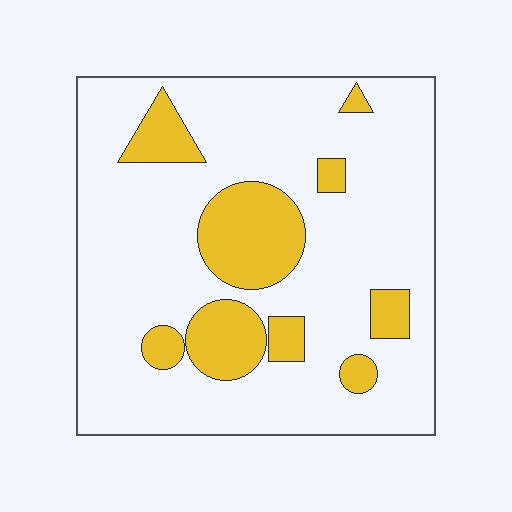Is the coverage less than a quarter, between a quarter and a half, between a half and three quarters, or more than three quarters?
Less than a quarter.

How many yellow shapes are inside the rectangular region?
9.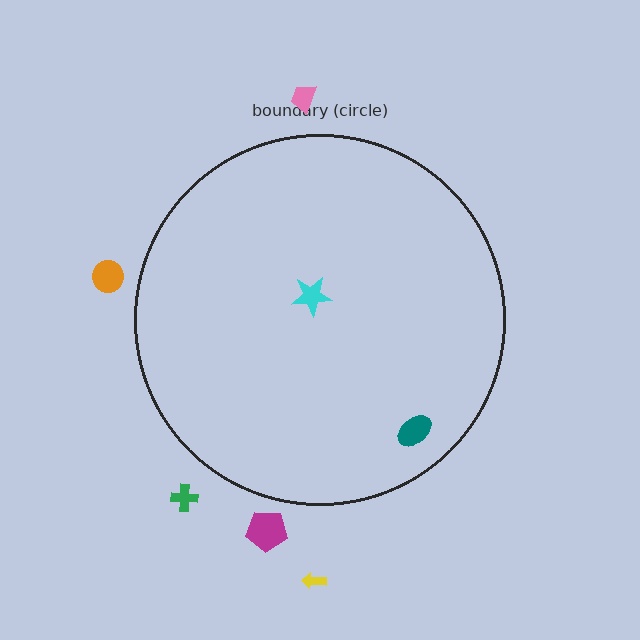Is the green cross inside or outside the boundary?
Outside.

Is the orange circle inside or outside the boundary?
Outside.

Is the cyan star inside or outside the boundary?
Inside.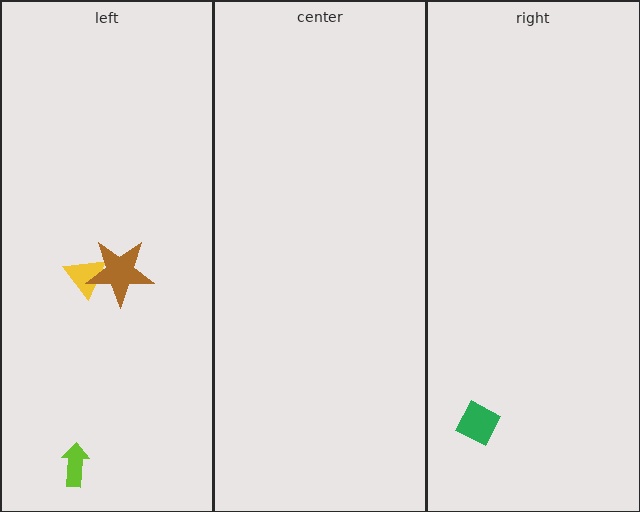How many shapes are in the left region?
3.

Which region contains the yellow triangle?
The left region.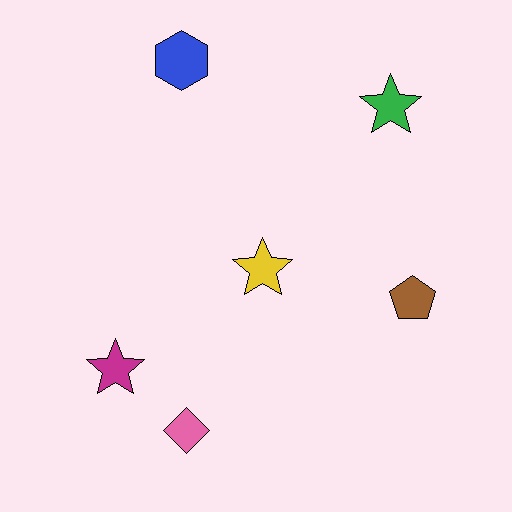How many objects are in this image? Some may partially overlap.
There are 6 objects.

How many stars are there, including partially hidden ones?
There are 3 stars.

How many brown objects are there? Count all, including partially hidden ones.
There is 1 brown object.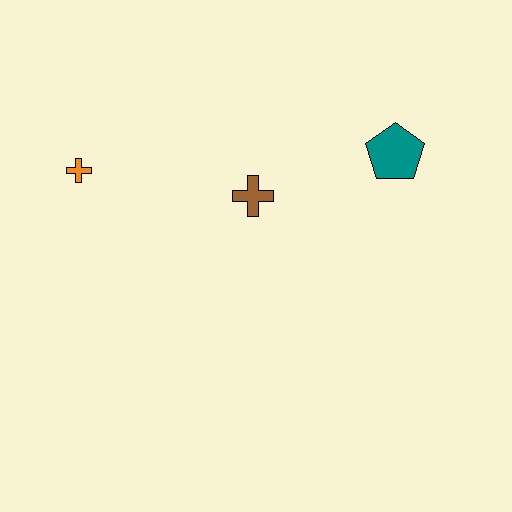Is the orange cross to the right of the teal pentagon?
No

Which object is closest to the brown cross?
The teal pentagon is closest to the brown cross.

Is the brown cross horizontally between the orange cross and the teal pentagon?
Yes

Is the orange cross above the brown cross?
Yes